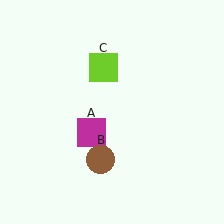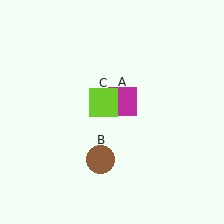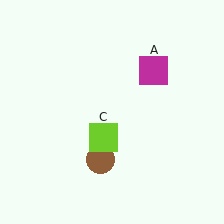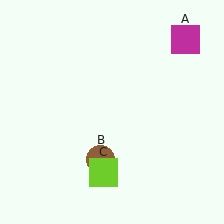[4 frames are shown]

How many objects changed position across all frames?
2 objects changed position: magenta square (object A), lime square (object C).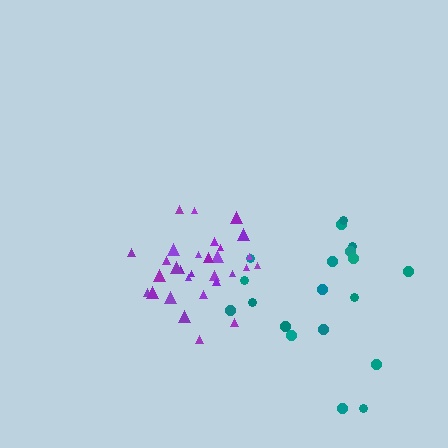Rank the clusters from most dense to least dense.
purple, teal.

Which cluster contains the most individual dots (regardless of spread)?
Purple (30).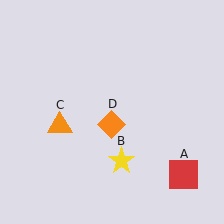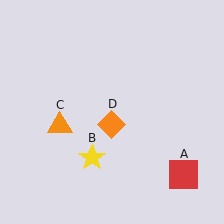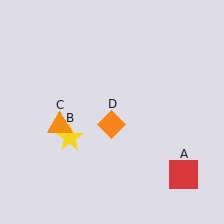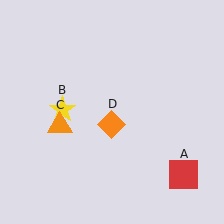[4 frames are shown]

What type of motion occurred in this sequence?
The yellow star (object B) rotated clockwise around the center of the scene.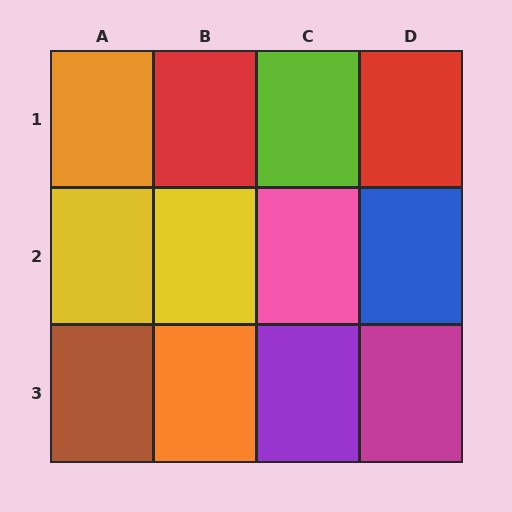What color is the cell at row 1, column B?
Red.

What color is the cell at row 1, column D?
Red.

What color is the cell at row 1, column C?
Lime.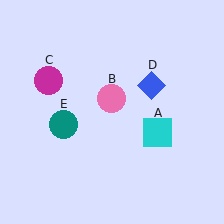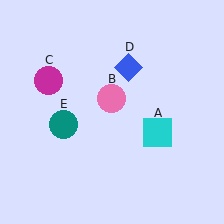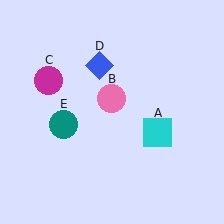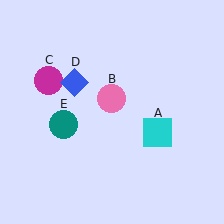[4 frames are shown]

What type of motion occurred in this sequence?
The blue diamond (object D) rotated counterclockwise around the center of the scene.